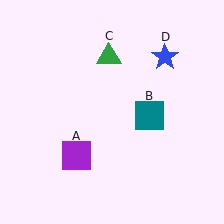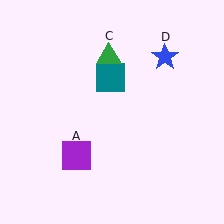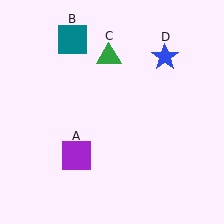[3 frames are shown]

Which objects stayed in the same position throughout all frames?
Purple square (object A) and green triangle (object C) and blue star (object D) remained stationary.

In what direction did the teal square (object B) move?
The teal square (object B) moved up and to the left.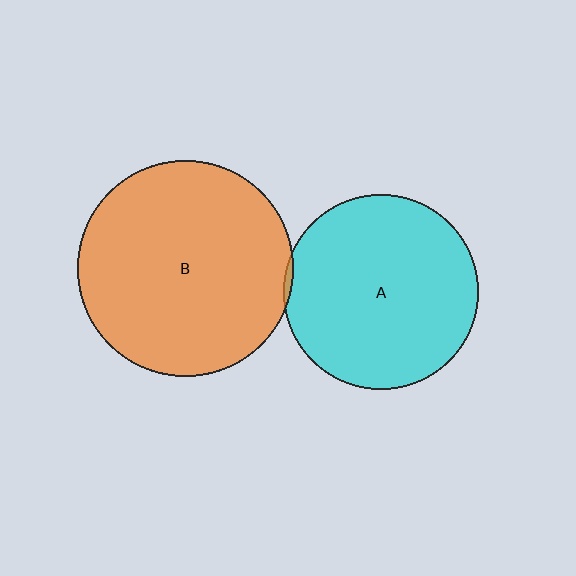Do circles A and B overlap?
Yes.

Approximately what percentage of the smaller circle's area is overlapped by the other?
Approximately 5%.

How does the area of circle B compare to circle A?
Approximately 1.2 times.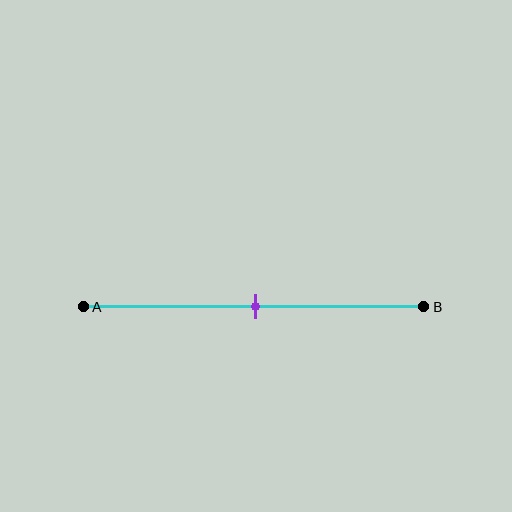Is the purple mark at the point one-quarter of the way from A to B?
No, the mark is at about 50% from A, not at the 25% one-quarter point.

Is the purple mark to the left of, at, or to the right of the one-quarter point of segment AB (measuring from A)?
The purple mark is to the right of the one-quarter point of segment AB.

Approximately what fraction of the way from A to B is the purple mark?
The purple mark is approximately 50% of the way from A to B.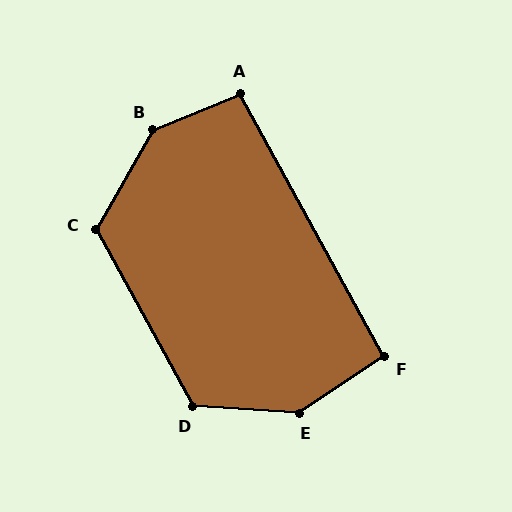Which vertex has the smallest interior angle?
F, at approximately 95 degrees.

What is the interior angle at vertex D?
Approximately 123 degrees (obtuse).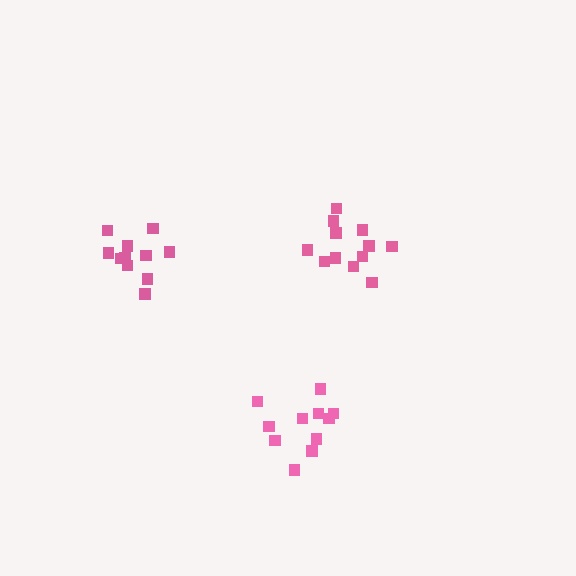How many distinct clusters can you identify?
There are 3 distinct clusters.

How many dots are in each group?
Group 1: 12 dots, Group 2: 11 dots, Group 3: 11 dots (34 total).